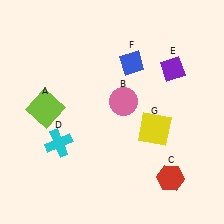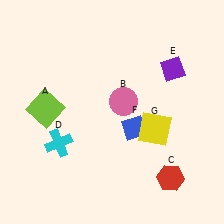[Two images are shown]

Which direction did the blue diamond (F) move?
The blue diamond (F) moved down.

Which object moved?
The blue diamond (F) moved down.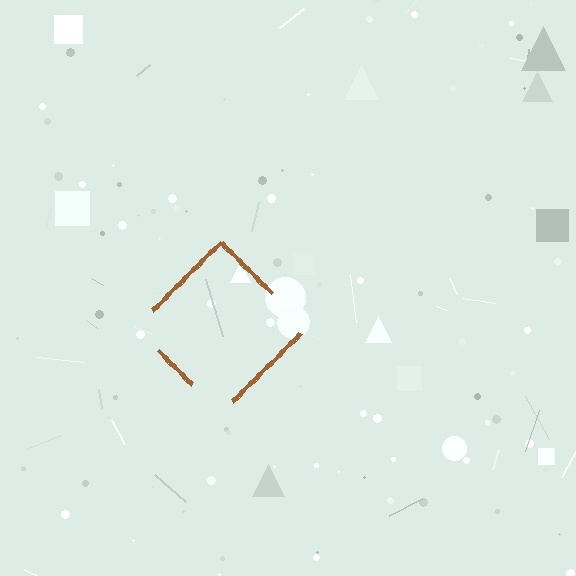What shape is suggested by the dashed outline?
The dashed outline suggests a diamond.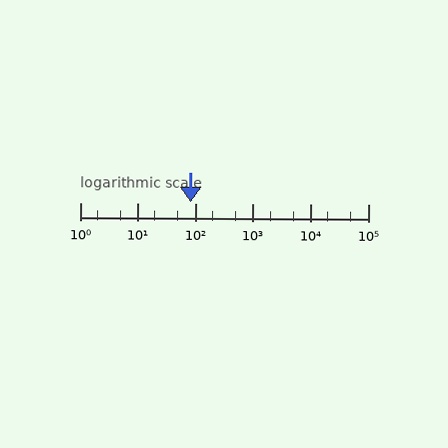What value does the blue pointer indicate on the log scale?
The pointer indicates approximately 82.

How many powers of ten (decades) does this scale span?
The scale spans 5 decades, from 1 to 100000.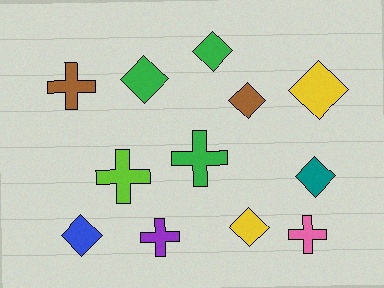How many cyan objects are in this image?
There are no cyan objects.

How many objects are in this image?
There are 12 objects.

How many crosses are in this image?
There are 5 crosses.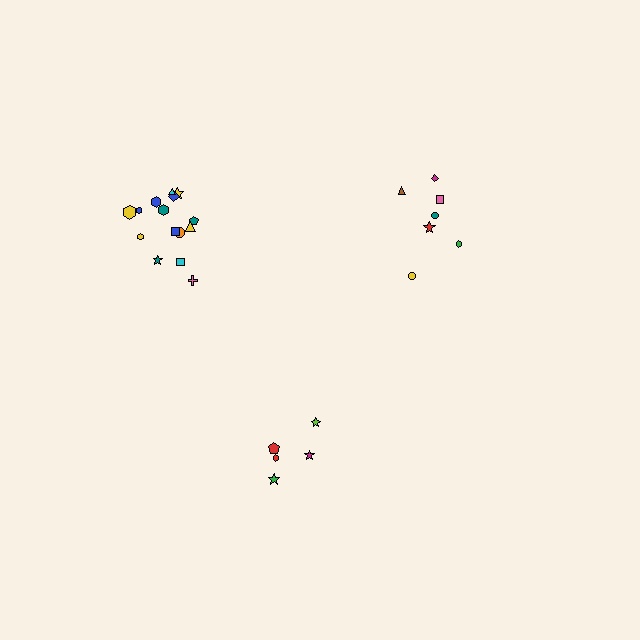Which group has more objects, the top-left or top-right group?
The top-left group.